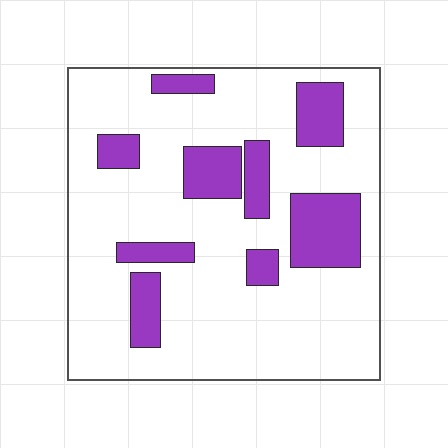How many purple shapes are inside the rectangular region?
9.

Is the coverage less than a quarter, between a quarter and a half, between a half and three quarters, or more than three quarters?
Less than a quarter.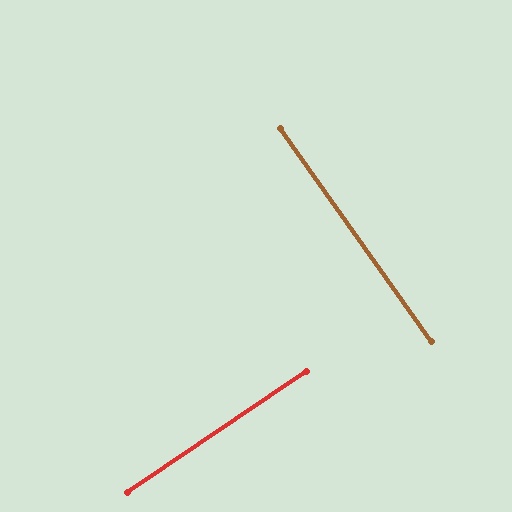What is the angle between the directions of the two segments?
Approximately 89 degrees.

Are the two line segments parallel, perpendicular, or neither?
Perpendicular — they meet at approximately 89°.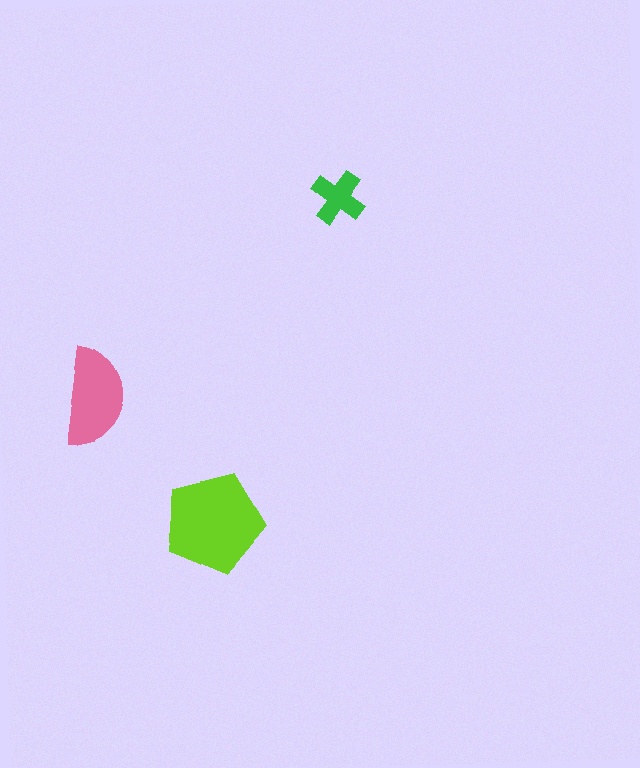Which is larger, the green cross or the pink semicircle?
The pink semicircle.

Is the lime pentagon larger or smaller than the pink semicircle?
Larger.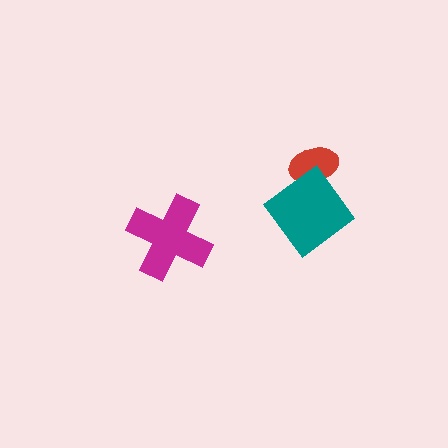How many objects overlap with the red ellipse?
1 object overlaps with the red ellipse.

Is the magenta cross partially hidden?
No, no other shape covers it.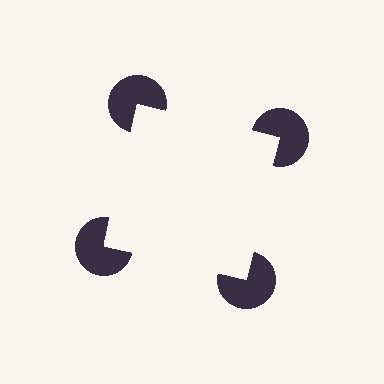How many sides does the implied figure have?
4 sides.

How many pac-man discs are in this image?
There are 4 — one at each vertex of the illusory square.